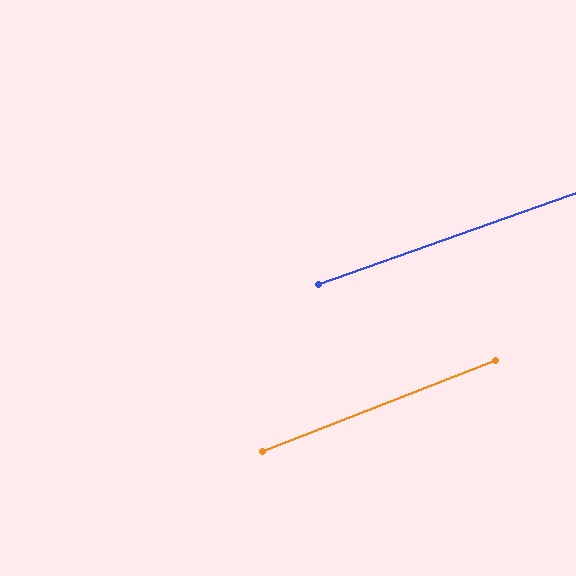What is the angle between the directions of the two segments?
Approximately 2 degrees.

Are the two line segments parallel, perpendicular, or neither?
Parallel — their directions differ by only 1.9°.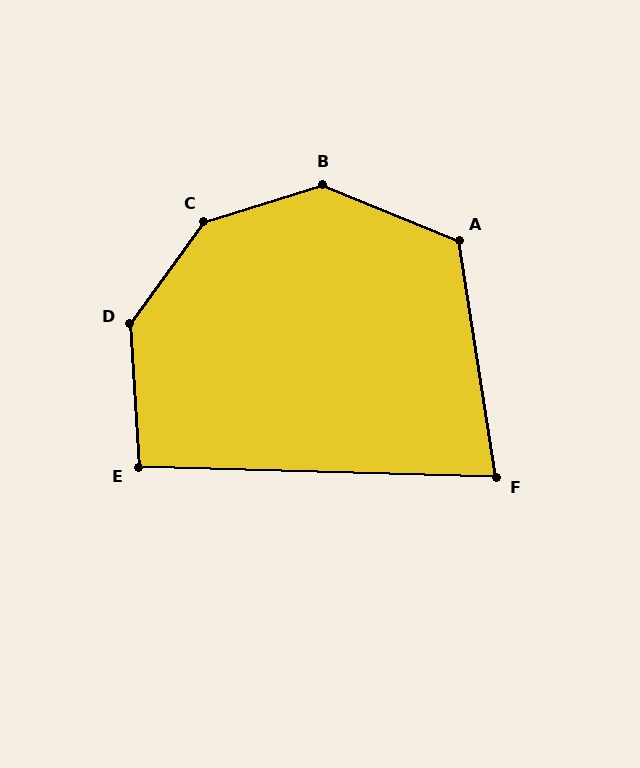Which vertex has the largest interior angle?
C, at approximately 143 degrees.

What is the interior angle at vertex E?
Approximately 95 degrees (obtuse).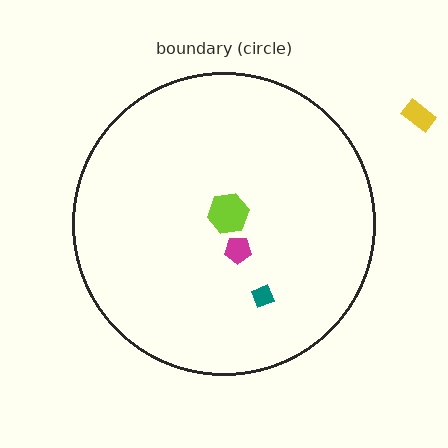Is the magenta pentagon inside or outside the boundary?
Inside.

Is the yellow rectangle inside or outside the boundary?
Outside.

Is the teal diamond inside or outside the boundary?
Inside.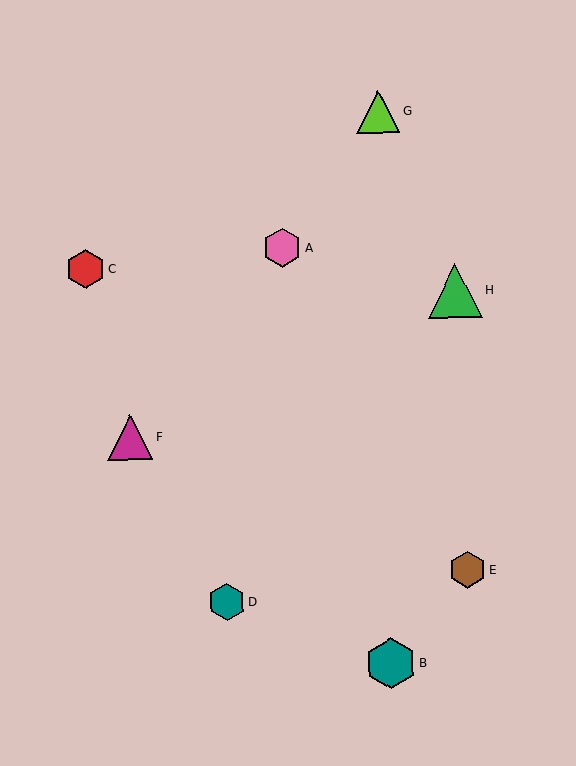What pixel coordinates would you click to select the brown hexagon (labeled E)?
Click at (467, 570) to select the brown hexagon E.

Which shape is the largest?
The green triangle (labeled H) is the largest.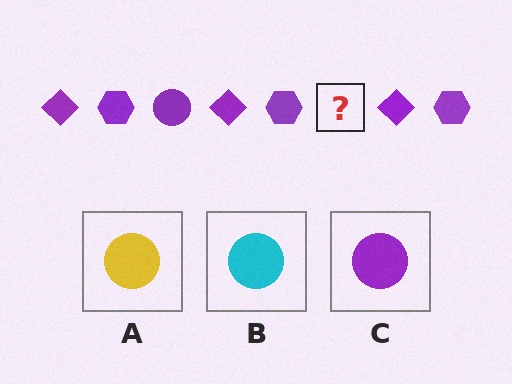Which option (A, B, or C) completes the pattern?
C.